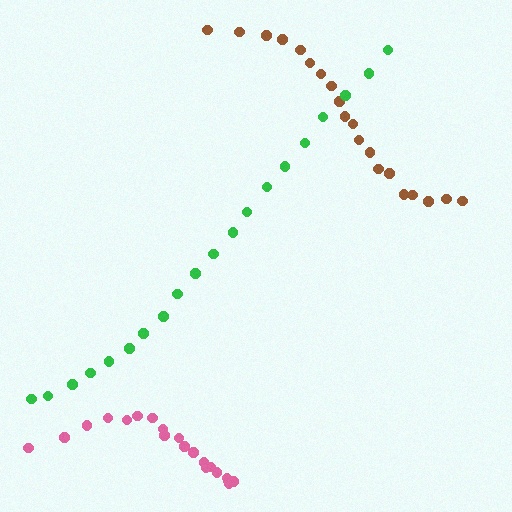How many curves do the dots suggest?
There are 3 distinct paths.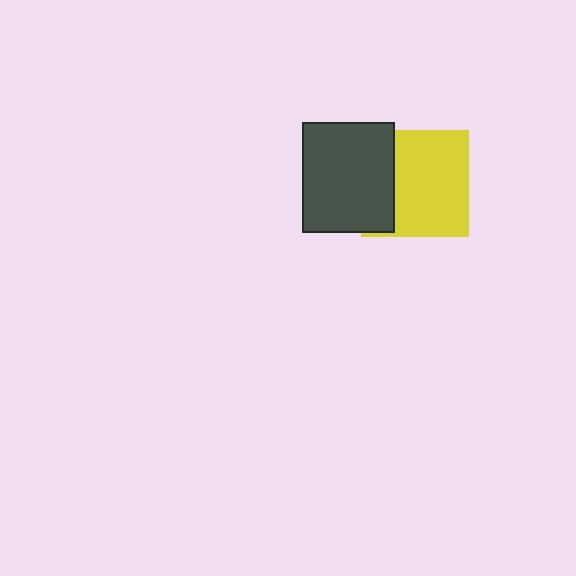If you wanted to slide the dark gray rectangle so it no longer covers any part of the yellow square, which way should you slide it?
Slide it left — that is the most direct way to separate the two shapes.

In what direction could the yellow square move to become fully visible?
The yellow square could move right. That would shift it out from behind the dark gray rectangle entirely.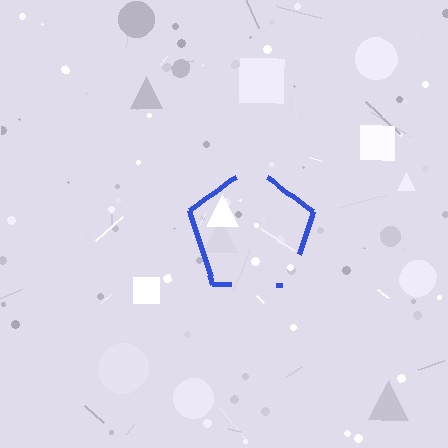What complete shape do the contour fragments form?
The contour fragments form a pentagon.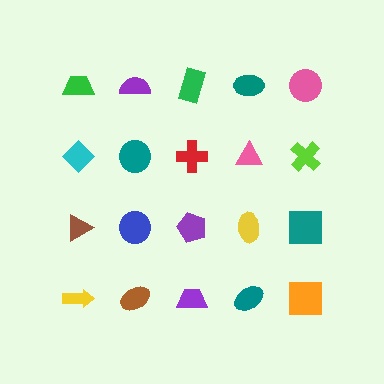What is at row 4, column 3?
A purple trapezoid.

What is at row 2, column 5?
A lime cross.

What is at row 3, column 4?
A yellow ellipse.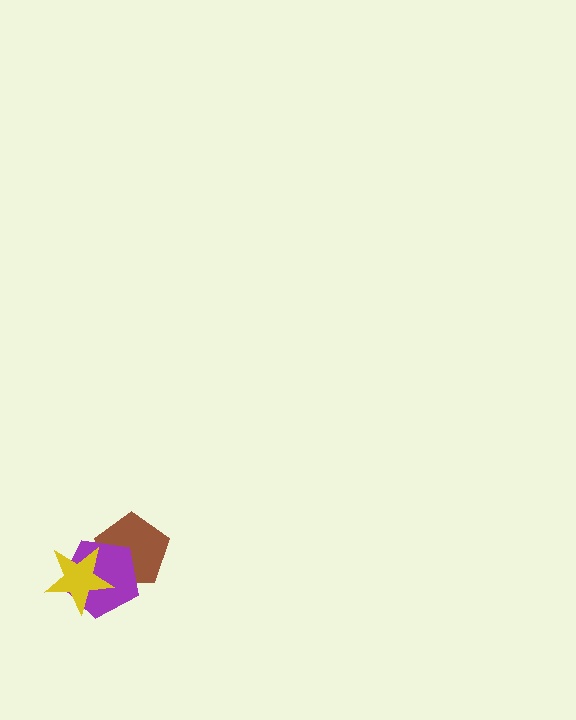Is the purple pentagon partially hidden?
Yes, it is partially covered by another shape.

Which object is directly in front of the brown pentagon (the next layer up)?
The purple pentagon is directly in front of the brown pentagon.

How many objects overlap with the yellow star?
2 objects overlap with the yellow star.